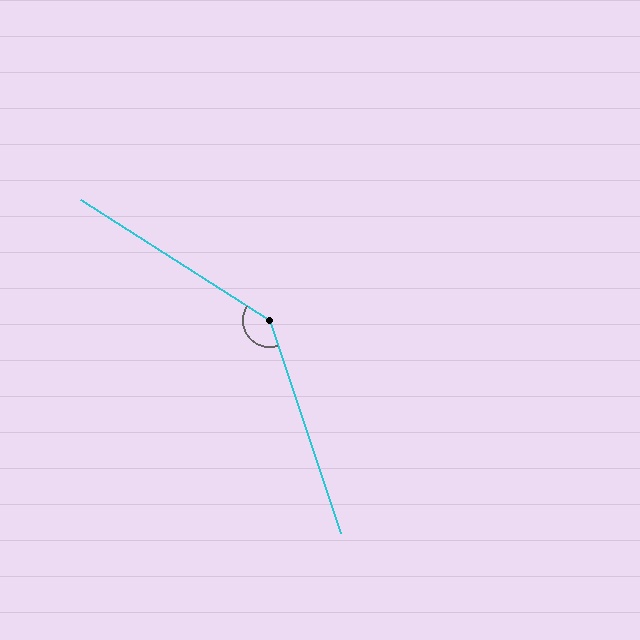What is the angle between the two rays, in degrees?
Approximately 141 degrees.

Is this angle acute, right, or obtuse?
It is obtuse.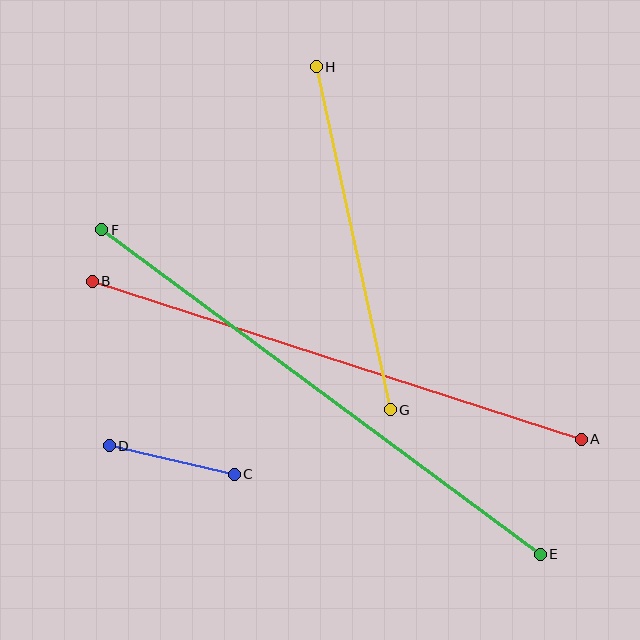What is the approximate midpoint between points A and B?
The midpoint is at approximately (337, 360) pixels.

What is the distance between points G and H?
The distance is approximately 351 pixels.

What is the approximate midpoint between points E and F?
The midpoint is at approximately (321, 392) pixels.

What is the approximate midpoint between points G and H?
The midpoint is at approximately (353, 238) pixels.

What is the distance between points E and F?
The distance is approximately 546 pixels.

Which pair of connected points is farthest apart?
Points E and F are farthest apart.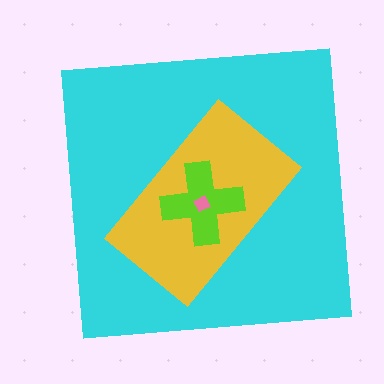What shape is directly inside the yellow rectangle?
The lime cross.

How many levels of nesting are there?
4.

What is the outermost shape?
The cyan square.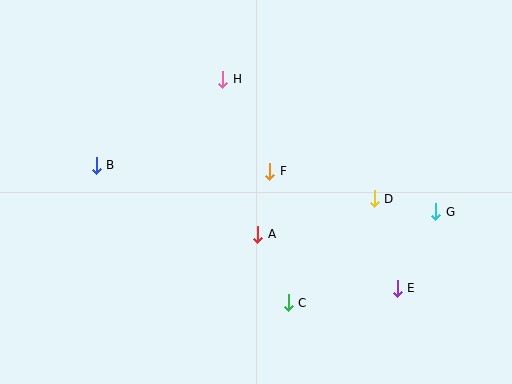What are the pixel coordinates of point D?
Point D is at (374, 199).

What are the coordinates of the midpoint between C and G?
The midpoint between C and G is at (362, 257).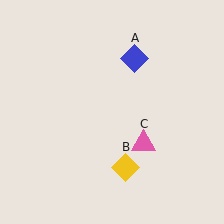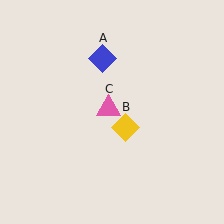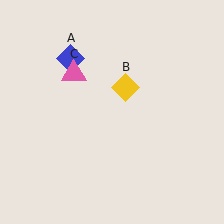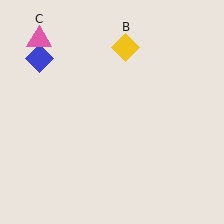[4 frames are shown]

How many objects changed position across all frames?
3 objects changed position: blue diamond (object A), yellow diamond (object B), pink triangle (object C).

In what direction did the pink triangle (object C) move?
The pink triangle (object C) moved up and to the left.